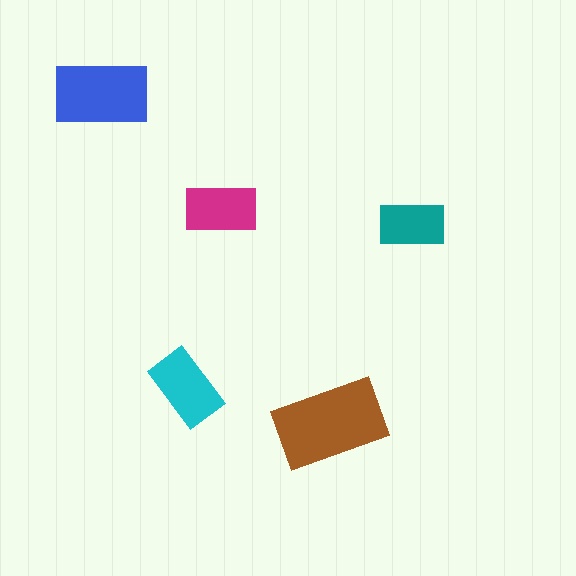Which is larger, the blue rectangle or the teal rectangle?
The blue one.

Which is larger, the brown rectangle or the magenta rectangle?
The brown one.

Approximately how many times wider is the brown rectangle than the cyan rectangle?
About 1.5 times wider.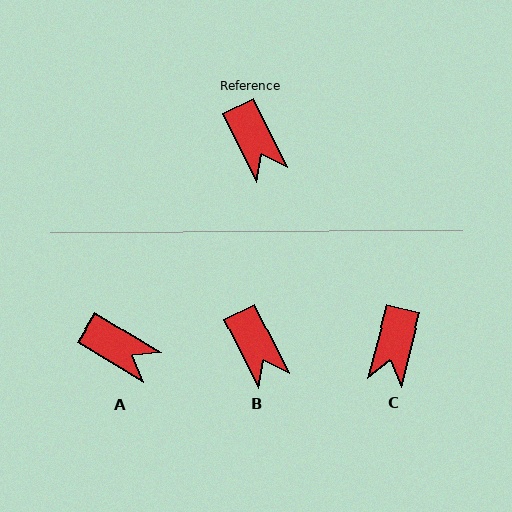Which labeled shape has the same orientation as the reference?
B.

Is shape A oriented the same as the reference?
No, it is off by about 33 degrees.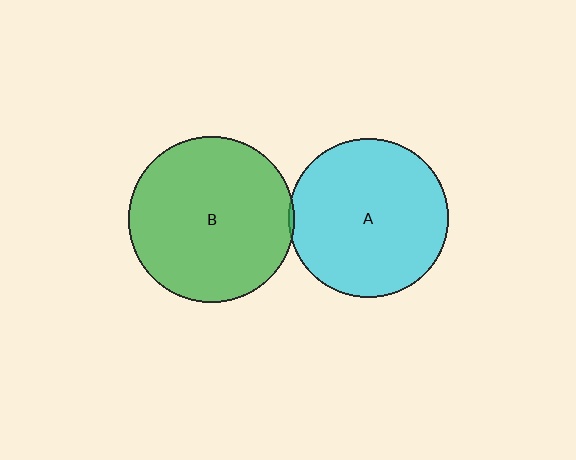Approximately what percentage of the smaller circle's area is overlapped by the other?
Approximately 5%.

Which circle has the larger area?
Circle B (green).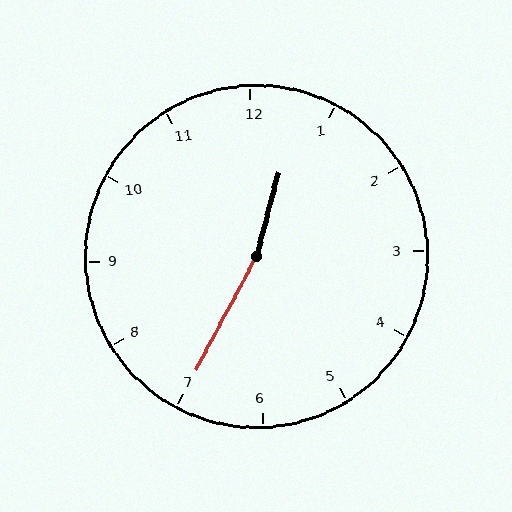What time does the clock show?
12:35.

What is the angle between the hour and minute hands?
Approximately 168 degrees.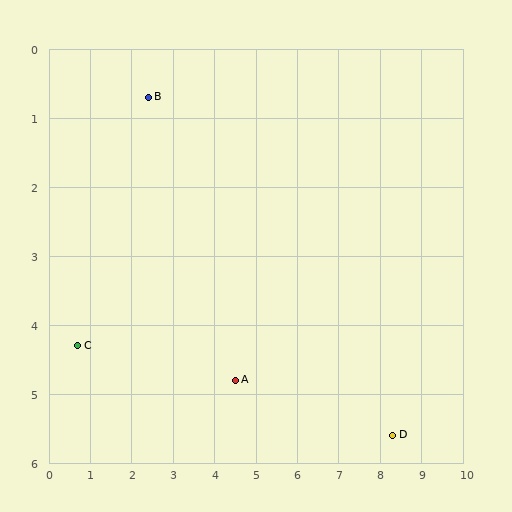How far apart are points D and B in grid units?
Points D and B are about 7.7 grid units apart.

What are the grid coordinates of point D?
Point D is at approximately (8.3, 5.6).